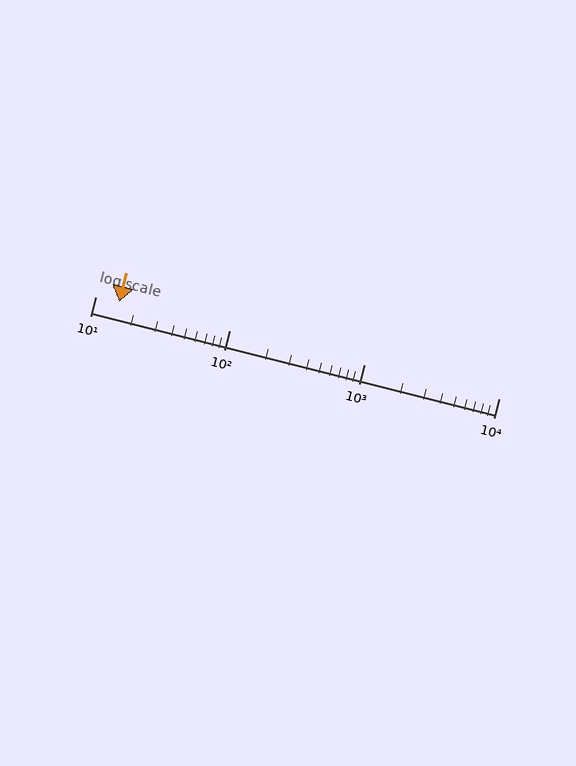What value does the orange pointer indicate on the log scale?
The pointer indicates approximately 15.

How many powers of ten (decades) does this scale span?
The scale spans 3 decades, from 10 to 10000.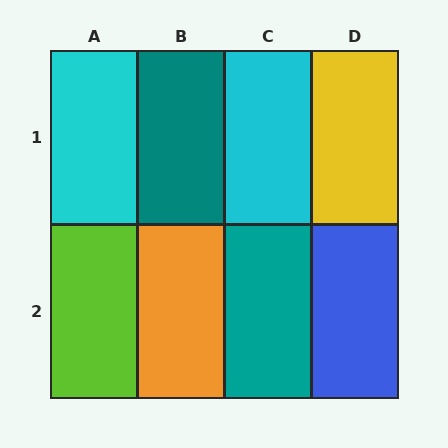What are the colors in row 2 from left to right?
Lime, orange, teal, blue.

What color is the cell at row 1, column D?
Yellow.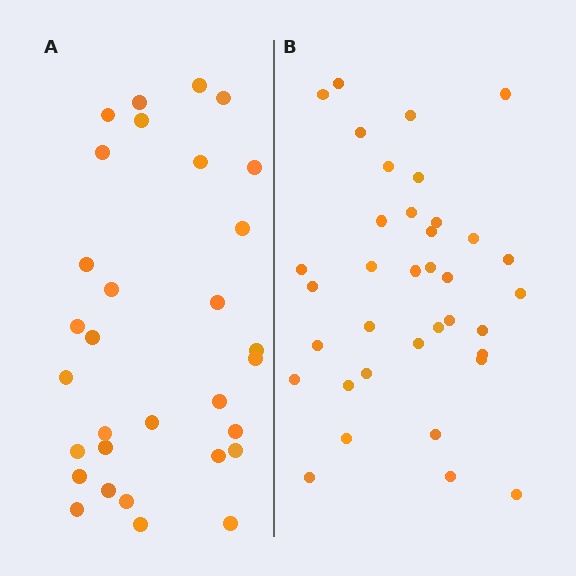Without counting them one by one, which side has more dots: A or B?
Region B (the right region) has more dots.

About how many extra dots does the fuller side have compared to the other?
Region B has about 5 more dots than region A.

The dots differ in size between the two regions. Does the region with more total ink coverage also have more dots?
No. Region A has more total ink coverage because its dots are larger, but region B actually contains more individual dots. Total area can be misleading — the number of items is what matters here.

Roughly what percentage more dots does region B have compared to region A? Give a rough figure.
About 15% more.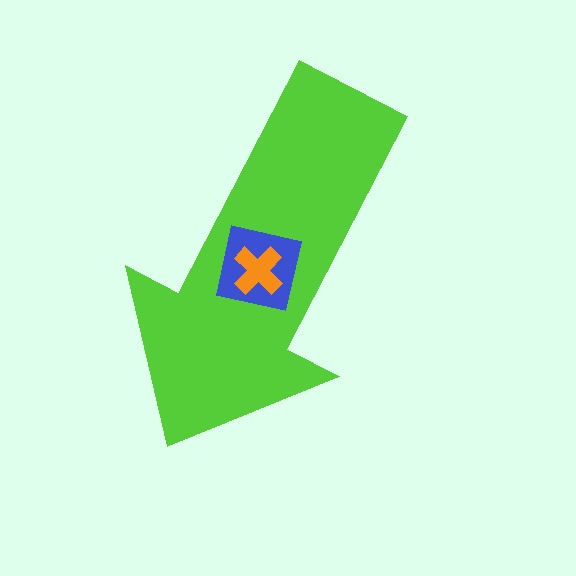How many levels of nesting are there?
3.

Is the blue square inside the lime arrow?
Yes.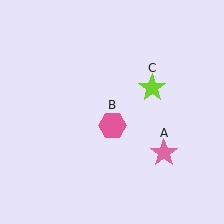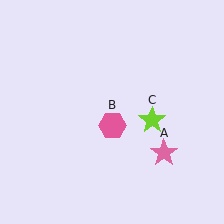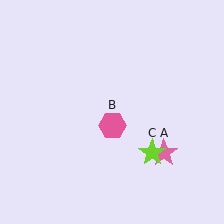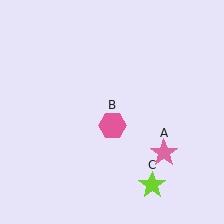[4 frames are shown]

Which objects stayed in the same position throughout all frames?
Pink star (object A) and pink hexagon (object B) remained stationary.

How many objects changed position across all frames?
1 object changed position: lime star (object C).